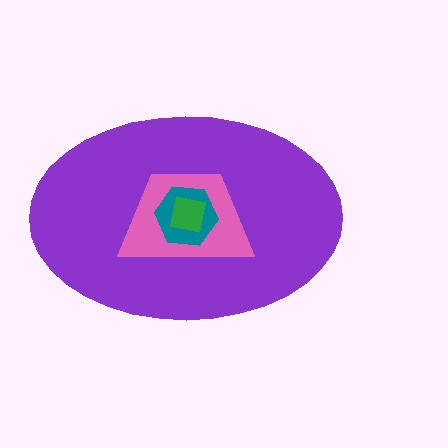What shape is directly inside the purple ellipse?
The pink trapezoid.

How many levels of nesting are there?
4.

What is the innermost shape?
The green square.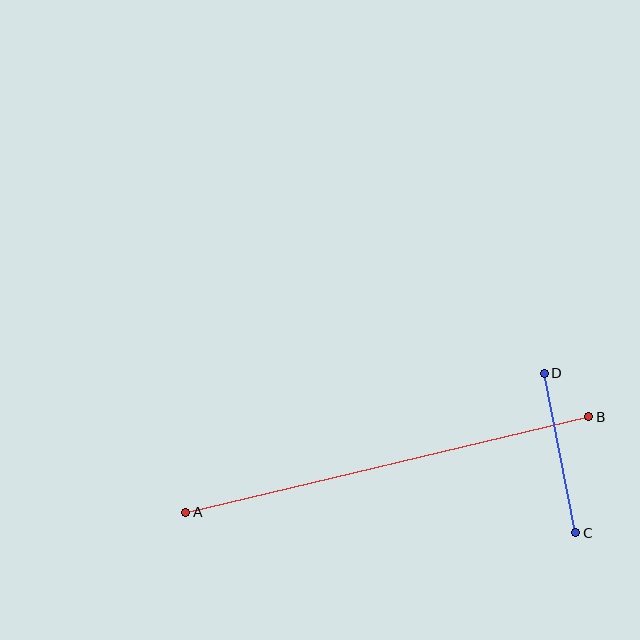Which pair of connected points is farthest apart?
Points A and B are farthest apart.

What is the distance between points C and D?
The distance is approximately 163 pixels.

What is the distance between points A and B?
The distance is approximately 415 pixels.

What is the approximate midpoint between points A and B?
The midpoint is at approximately (387, 465) pixels.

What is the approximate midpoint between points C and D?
The midpoint is at approximately (560, 453) pixels.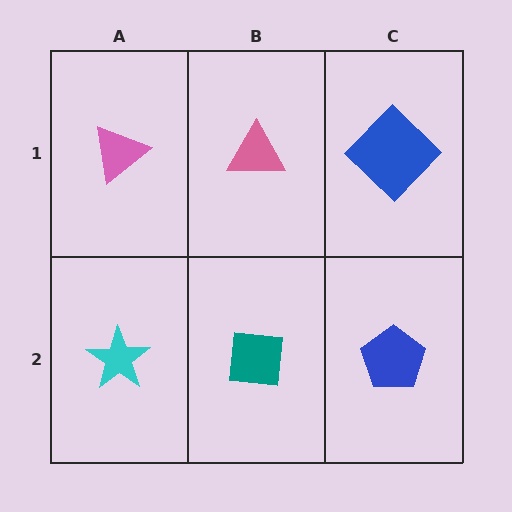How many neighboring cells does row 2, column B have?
3.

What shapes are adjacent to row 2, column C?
A blue diamond (row 1, column C), a teal square (row 2, column B).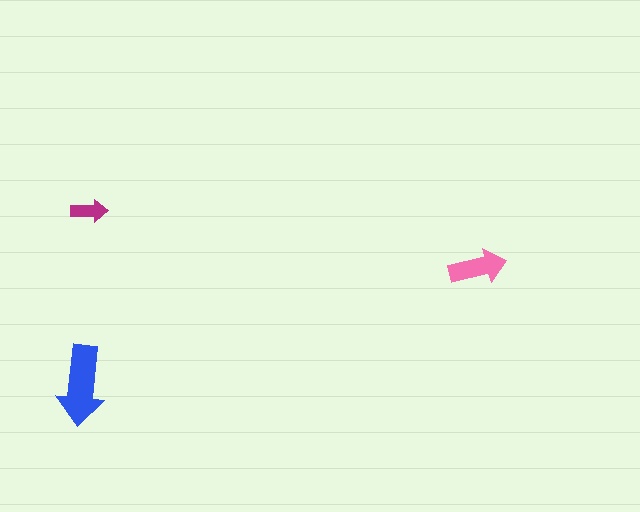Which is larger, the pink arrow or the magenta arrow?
The pink one.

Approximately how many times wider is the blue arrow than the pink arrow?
About 1.5 times wider.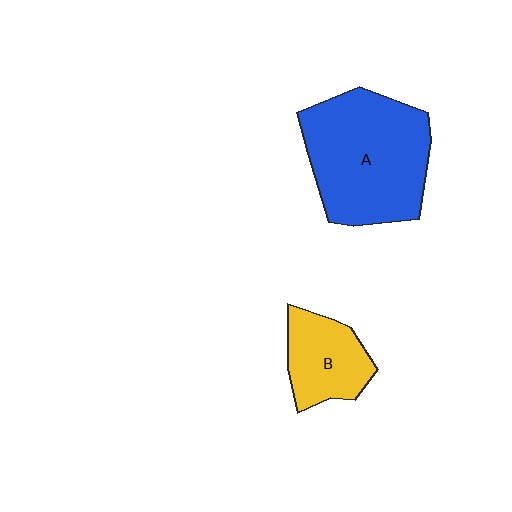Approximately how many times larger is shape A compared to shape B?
Approximately 2.2 times.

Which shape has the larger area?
Shape A (blue).